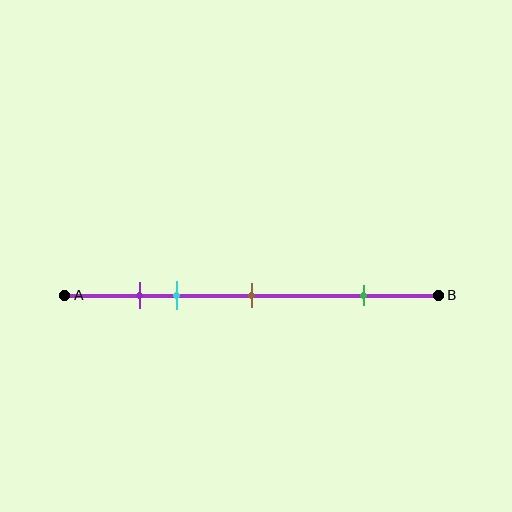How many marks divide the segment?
There are 4 marks dividing the segment.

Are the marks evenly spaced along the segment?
No, the marks are not evenly spaced.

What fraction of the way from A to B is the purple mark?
The purple mark is approximately 20% (0.2) of the way from A to B.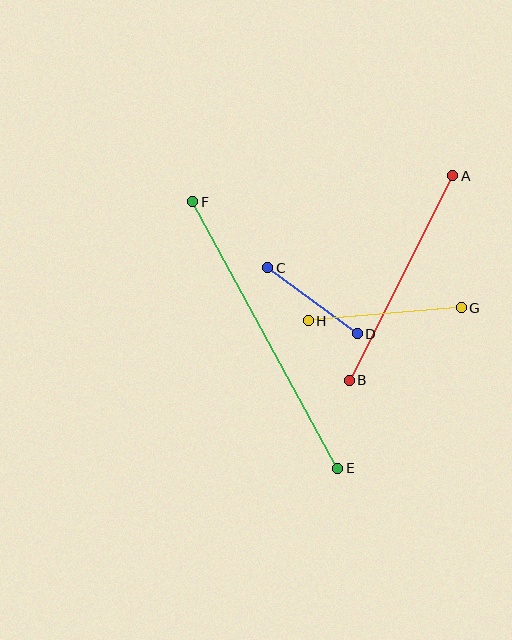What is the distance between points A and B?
The distance is approximately 229 pixels.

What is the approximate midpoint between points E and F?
The midpoint is at approximately (265, 335) pixels.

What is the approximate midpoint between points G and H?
The midpoint is at approximately (385, 314) pixels.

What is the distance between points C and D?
The distance is approximately 111 pixels.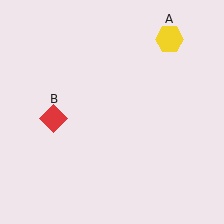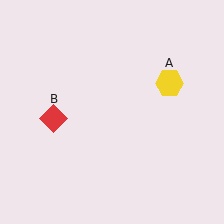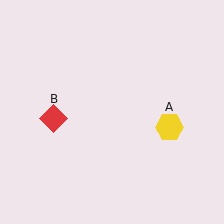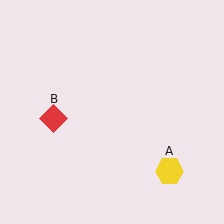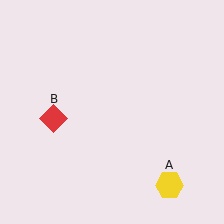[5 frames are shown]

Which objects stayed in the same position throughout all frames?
Red diamond (object B) remained stationary.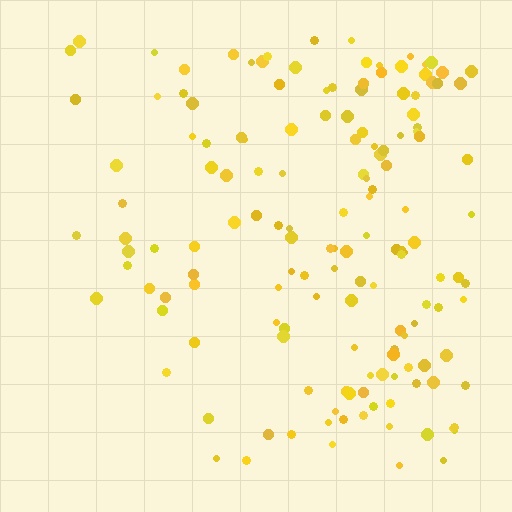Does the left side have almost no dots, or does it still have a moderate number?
Still a moderate number, just noticeably fewer than the right.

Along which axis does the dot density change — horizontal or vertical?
Horizontal.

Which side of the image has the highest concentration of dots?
The right.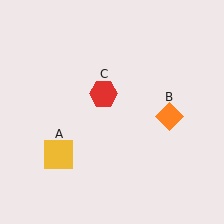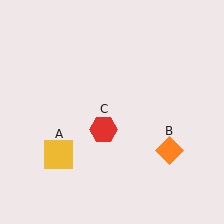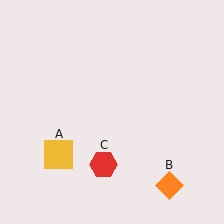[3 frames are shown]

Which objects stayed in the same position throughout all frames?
Yellow square (object A) remained stationary.